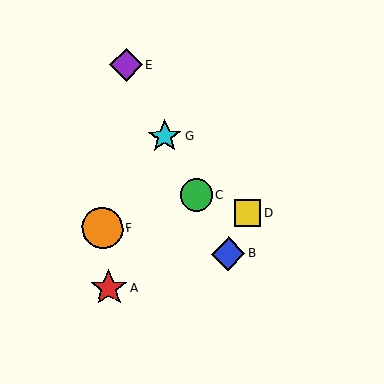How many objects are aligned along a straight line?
4 objects (B, C, E, G) are aligned along a straight line.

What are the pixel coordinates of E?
Object E is at (126, 65).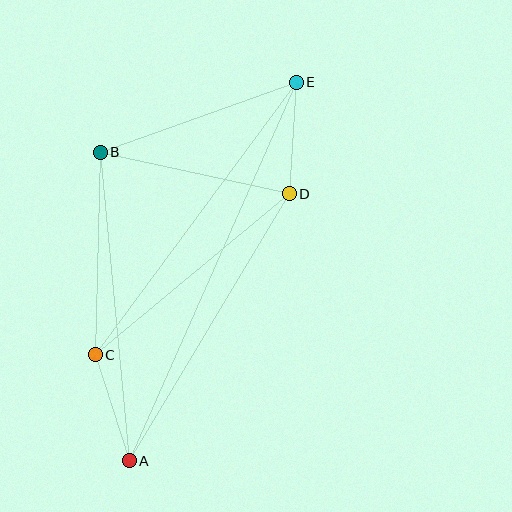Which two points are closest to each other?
Points A and C are closest to each other.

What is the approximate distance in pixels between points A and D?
The distance between A and D is approximately 311 pixels.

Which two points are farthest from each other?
Points A and E are farthest from each other.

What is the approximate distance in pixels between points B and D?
The distance between B and D is approximately 193 pixels.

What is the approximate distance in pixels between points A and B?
The distance between A and B is approximately 310 pixels.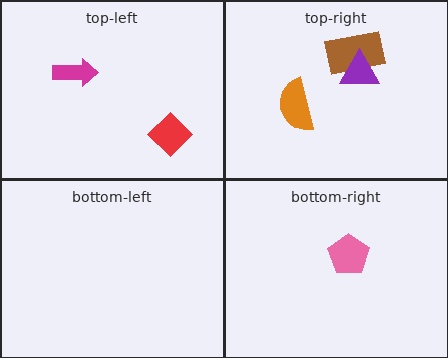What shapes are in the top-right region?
The orange semicircle, the brown rectangle, the purple triangle.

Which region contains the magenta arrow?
The top-left region.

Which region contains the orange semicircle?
The top-right region.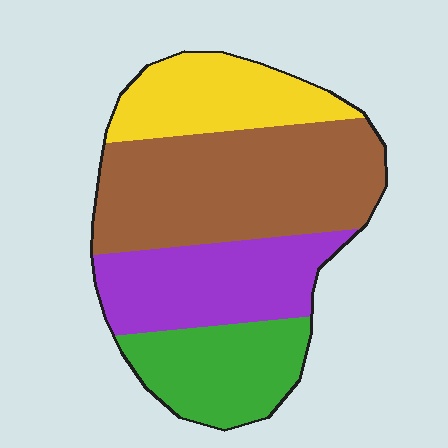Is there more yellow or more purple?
Purple.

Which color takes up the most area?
Brown, at roughly 40%.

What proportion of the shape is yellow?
Yellow covers 18% of the shape.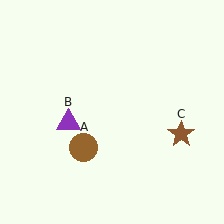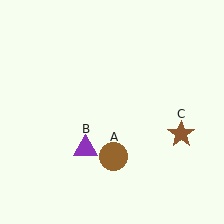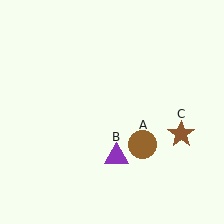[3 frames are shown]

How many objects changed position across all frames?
2 objects changed position: brown circle (object A), purple triangle (object B).